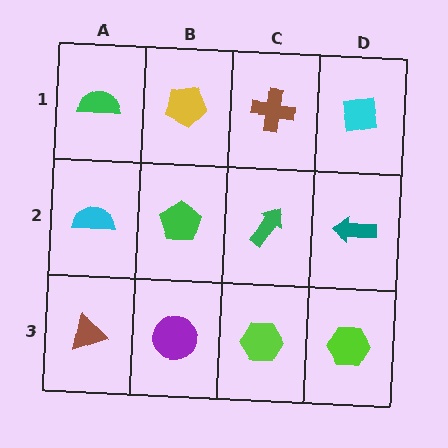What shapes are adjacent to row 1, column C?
A green arrow (row 2, column C), a yellow pentagon (row 1, column B), a cyan square (row 1, column D).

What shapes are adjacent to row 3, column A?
A cyan semicircle (row 2, column A), a purple circle (row 3, column B).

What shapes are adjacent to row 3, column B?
A green pentagon (row 2, column B), a brown triangle (row 3, column A), a lime hexagon (row 3, column C).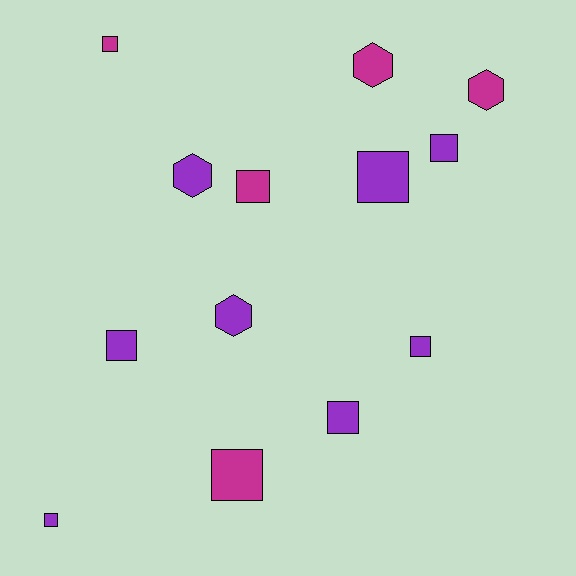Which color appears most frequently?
Purple, with 8 objects.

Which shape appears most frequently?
Square, with 9 objects.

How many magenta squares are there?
There are 3 magenta squares.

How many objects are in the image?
There are 13 objects.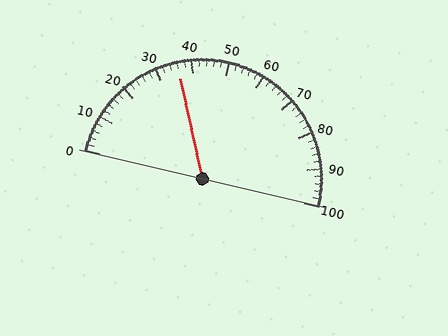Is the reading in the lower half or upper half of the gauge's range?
The reading is in the lower half of the range (0 to 100).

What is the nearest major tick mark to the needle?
The nearest major tick mark is 40.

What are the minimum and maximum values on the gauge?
The gauge ranges from 0 to 100.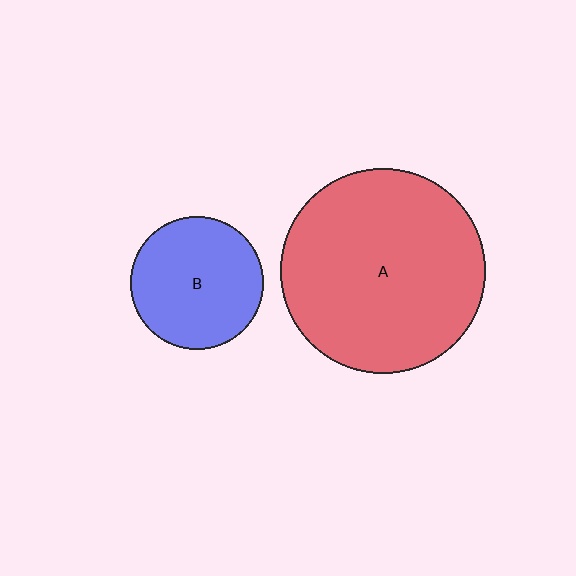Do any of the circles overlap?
No, none of the circles overlap.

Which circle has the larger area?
Circle A (red).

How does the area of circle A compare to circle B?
Approximately 2.4 times.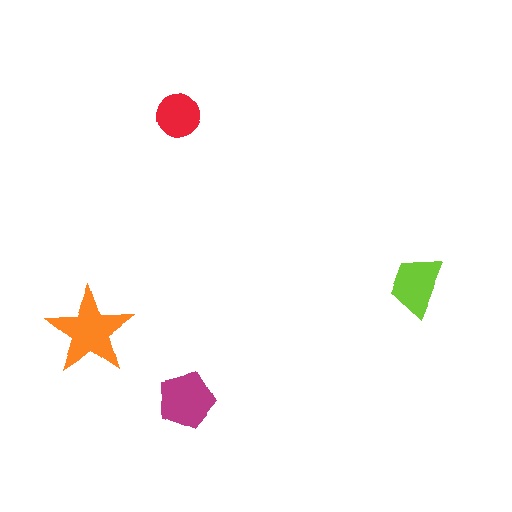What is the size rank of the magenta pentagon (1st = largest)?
2nd.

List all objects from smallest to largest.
The red circle, the lime trapezoid, the magenta pentagon, the orange star.